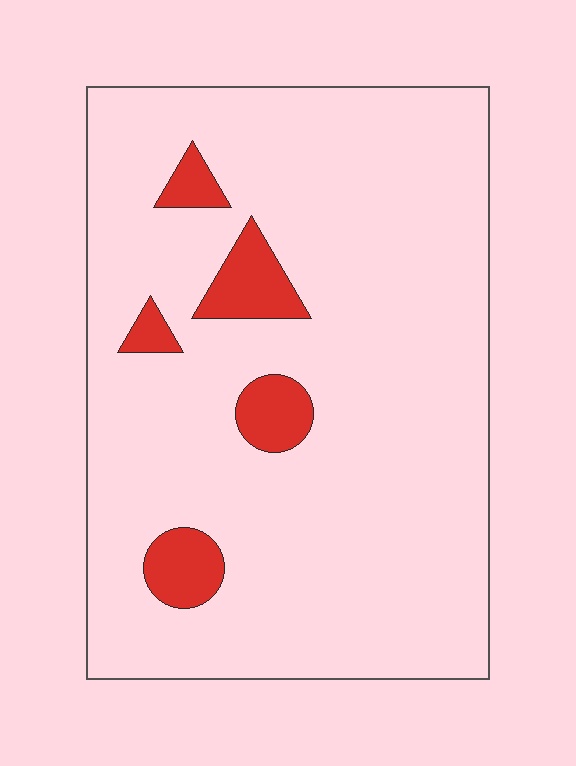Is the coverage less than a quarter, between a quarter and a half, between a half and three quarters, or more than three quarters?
Less than a quarter.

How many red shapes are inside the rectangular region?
5.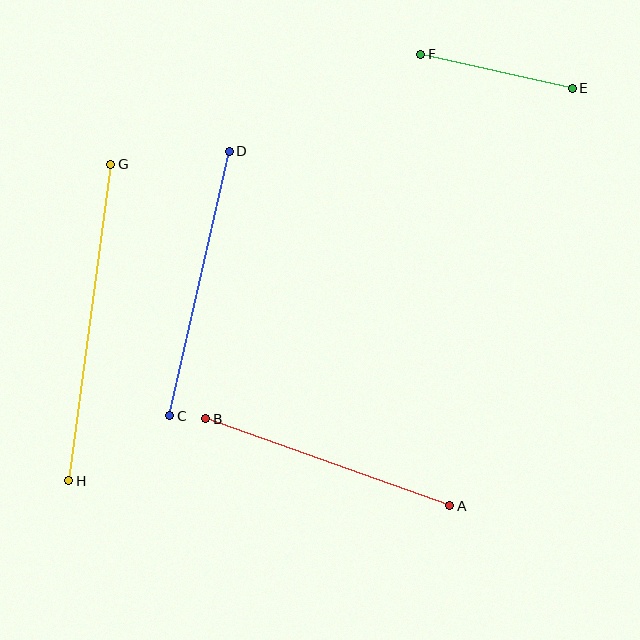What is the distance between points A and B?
The distance is approximately 259 pixels.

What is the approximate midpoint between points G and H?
The midpoint is at approximately (90, 322) pixels.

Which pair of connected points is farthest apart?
Points G and H are farthest apart.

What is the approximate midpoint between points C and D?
The midpoint is at approximately (199, 283) pixels.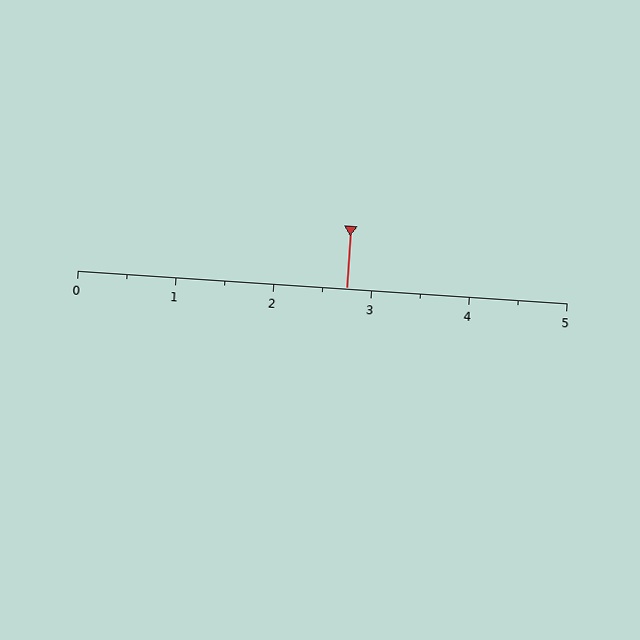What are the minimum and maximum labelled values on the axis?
The axis runs from 0 to 5.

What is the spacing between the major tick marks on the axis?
The major ticks are spaced 1 apart.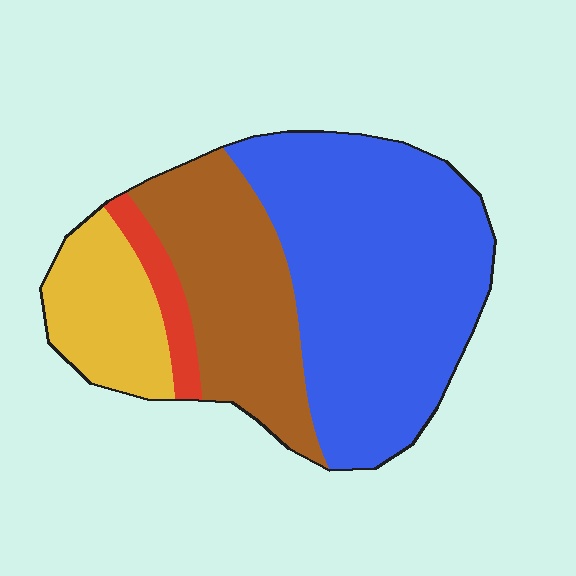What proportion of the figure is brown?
Brown covers about 25% of the figure.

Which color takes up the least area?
Red, at roughly 5%.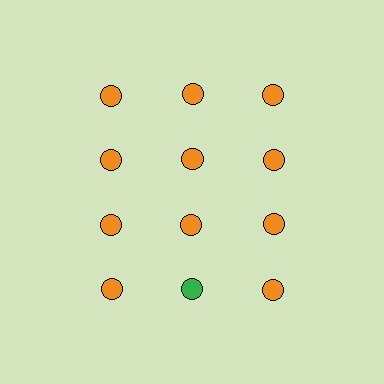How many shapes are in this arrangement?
There are 12 shapes arranged in a grid pattern.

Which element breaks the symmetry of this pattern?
The green circle in the fourth row, second from left column breaks the symmetry. All other shapes are orange circles.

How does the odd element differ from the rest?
It has a different color: green instead of orange.